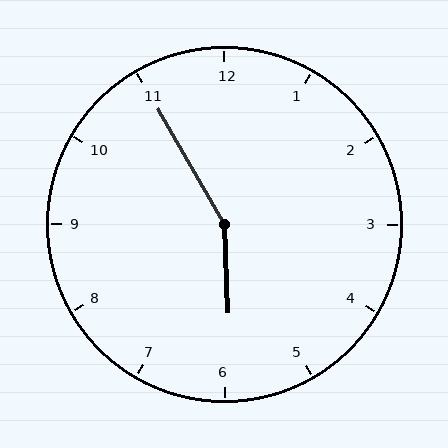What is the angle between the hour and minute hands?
Approximately 152 degrees.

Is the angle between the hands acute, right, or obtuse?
It is obtuse.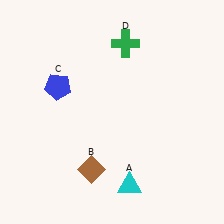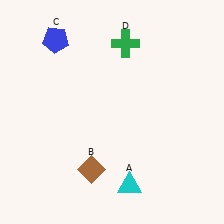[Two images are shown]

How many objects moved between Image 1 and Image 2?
1 object moved between the two images.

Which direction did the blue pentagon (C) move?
The blue pentagon (C) moved up.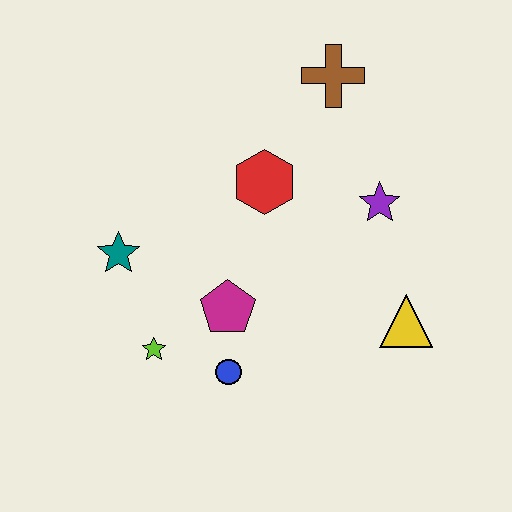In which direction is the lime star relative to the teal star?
The lime star is below the teal star.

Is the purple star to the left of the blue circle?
No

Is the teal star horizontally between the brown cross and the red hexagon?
No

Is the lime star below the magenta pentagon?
Yes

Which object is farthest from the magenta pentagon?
The brown cross is farthest from the magenta pentagon.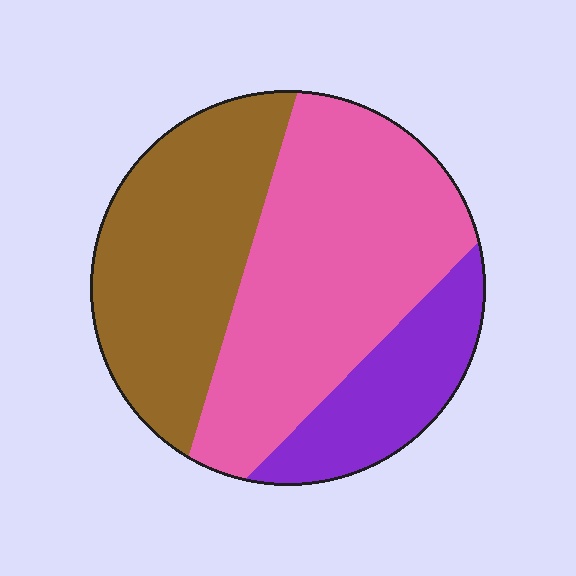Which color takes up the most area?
Pink, at roughly 45%.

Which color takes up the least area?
Purple, at roughly 20%.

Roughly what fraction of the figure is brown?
Brown covers 35% of the figure.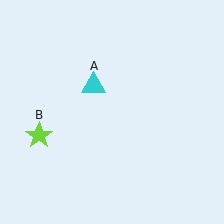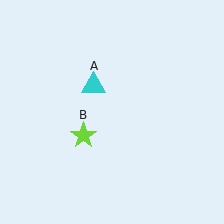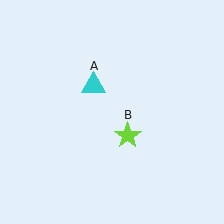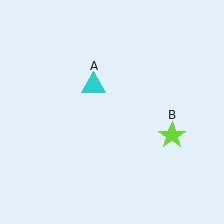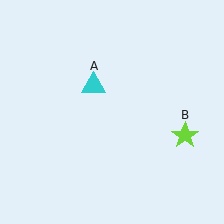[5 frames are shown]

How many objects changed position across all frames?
1 object changed position: lime star (object B).